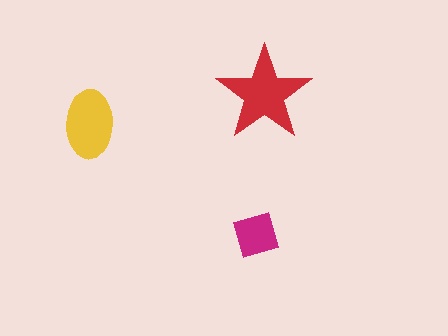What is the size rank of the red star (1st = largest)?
1st.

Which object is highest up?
The red star is topmost.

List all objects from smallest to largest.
The magenta diamond, the yellow ellipse, the red star.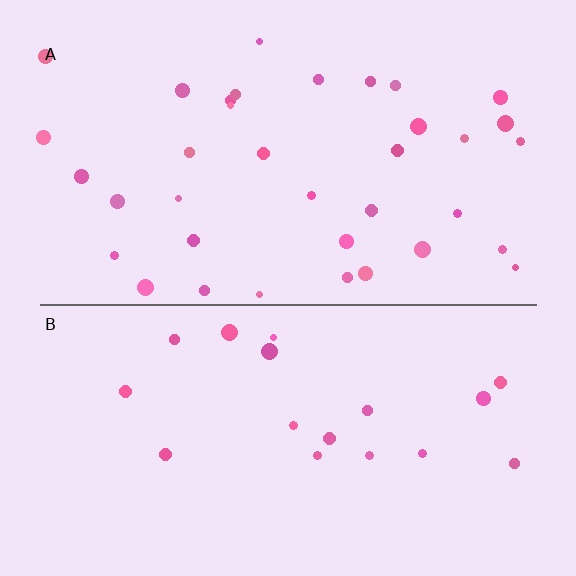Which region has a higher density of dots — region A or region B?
A (the top).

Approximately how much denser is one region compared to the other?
Approximately 2.0× — region A over region B.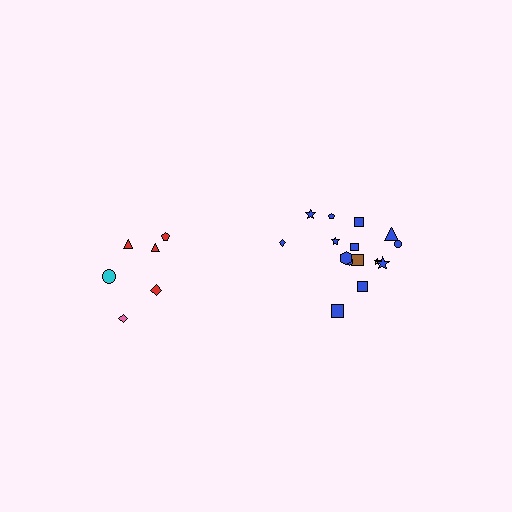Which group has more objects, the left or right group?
The right group.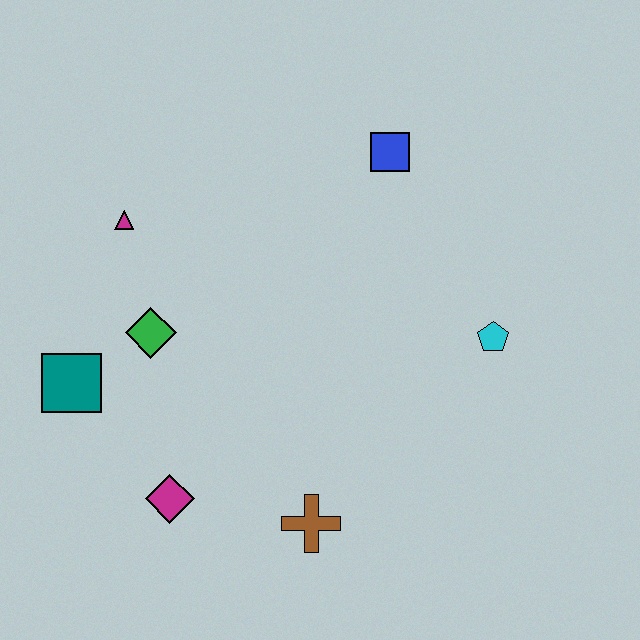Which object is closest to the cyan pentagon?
The blue square is closest to the cyan pentagon.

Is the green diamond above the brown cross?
Yes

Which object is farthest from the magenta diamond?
The blue square is farthest from the magenta diamond.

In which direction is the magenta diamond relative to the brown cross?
The magenta diamond is to the left of the brown cross.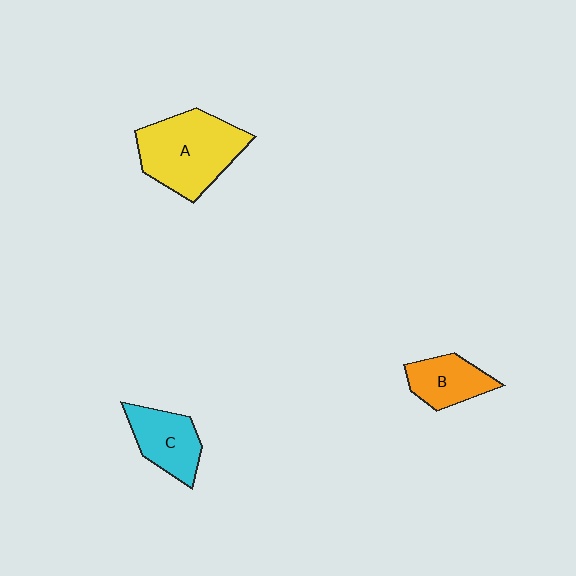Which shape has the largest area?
Shape A (yellow).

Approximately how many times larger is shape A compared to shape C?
Approximately 1.7 times.